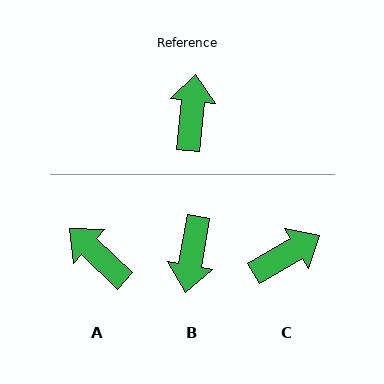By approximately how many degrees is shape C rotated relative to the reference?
Approximately 54 degrees clockwise.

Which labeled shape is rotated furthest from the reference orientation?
B, about 176 degrees away.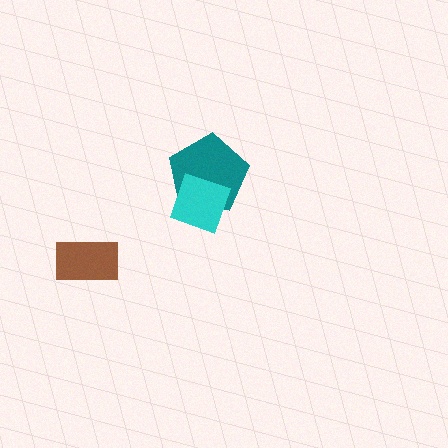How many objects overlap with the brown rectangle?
0 objects overlap with the brown rectangle.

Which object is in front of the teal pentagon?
The cyan diamond is in front of the teal pentagon.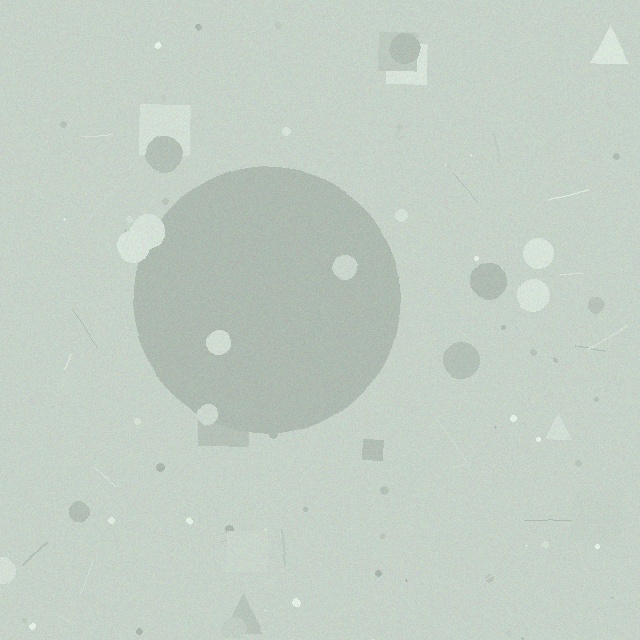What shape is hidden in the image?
A circle is hidden in the image.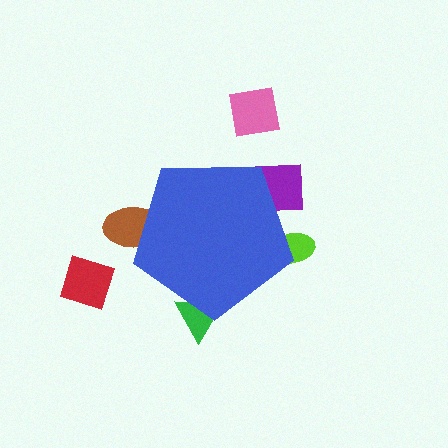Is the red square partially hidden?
No, the red square is fully visible.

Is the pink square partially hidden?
No, the pink square is fully visible.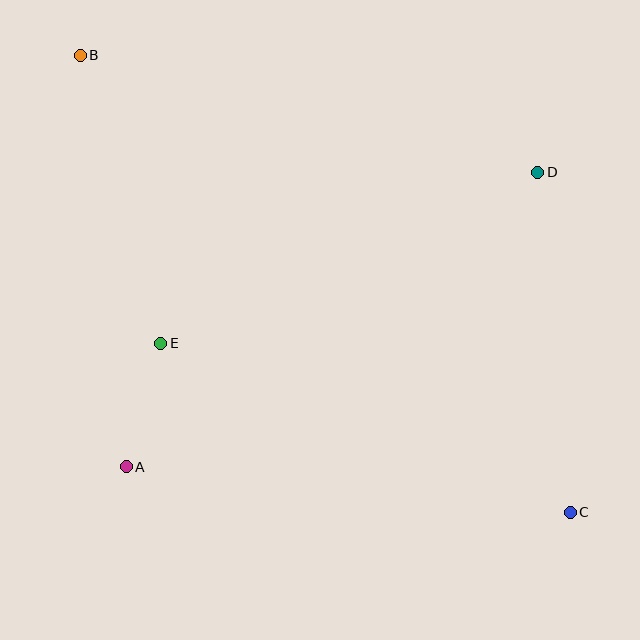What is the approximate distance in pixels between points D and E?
The distance between D and E is approximately 414 pixels.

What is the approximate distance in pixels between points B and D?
The distance between B and D is approximately 472 pixels.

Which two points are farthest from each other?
Points B and C are farthest from each other.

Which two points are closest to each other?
Points A and E are closest to each other.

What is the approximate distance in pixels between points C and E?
The distance between C and E is approximately 443 pixels.